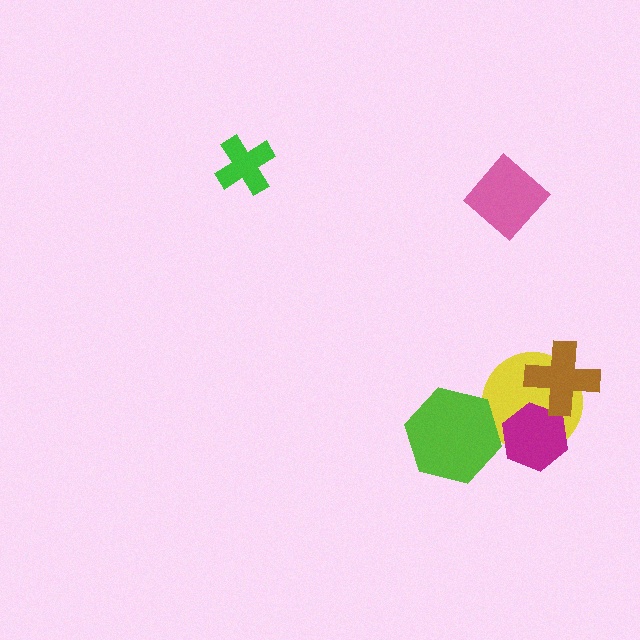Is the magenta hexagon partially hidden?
Yes, it is partially covered by another shape.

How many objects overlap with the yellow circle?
3 objects overlap with the yellow circle.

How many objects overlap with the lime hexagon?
1 object overlaps with the lime hexagon.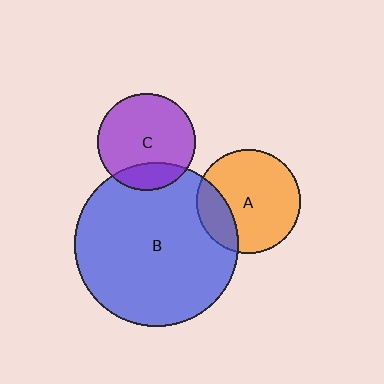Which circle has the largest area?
Circle B (blue).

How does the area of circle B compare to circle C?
Approximately 2.9 times.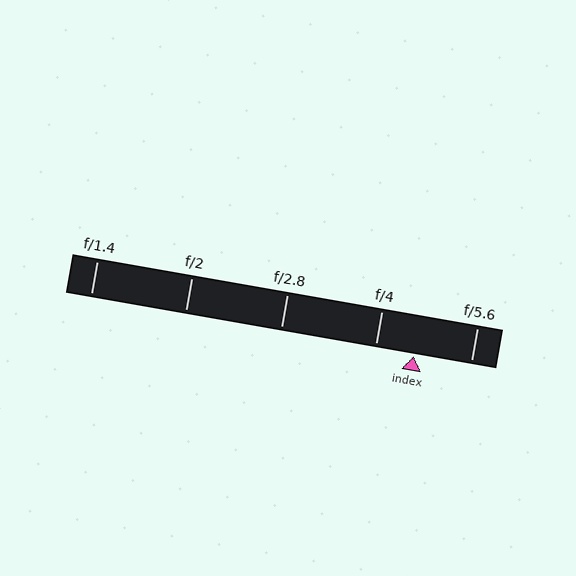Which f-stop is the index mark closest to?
The index mark is closest to f/4.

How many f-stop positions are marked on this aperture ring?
There are 5 f-stop positions marked.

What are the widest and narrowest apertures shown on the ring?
The widest aperture shown is f/1.4 and the narrowest is f/5.6.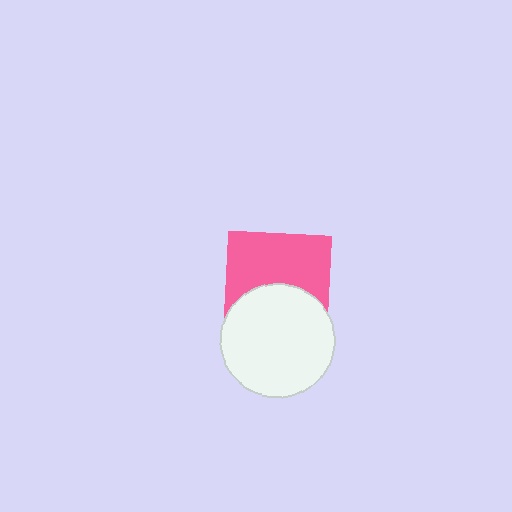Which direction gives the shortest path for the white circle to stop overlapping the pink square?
Moving down gives the shortest separation.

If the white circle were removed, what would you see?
You would see the complete pink square.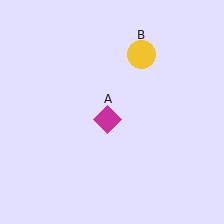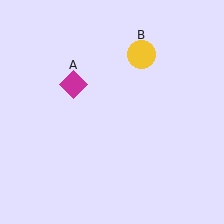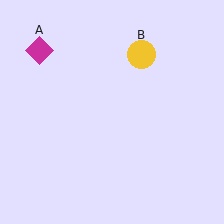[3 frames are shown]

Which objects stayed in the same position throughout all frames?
Yellow circle (object B) remained stationary.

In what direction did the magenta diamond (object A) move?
The magenta diamond (object A) moved up and to the left.